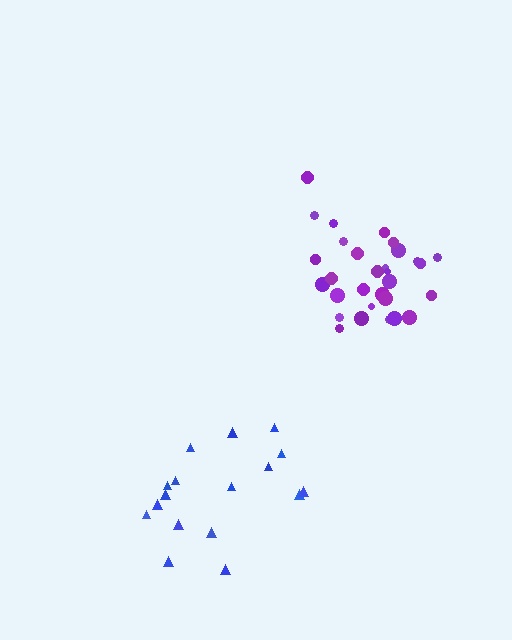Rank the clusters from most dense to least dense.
purple, blue.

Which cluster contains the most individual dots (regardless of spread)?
Purple (30).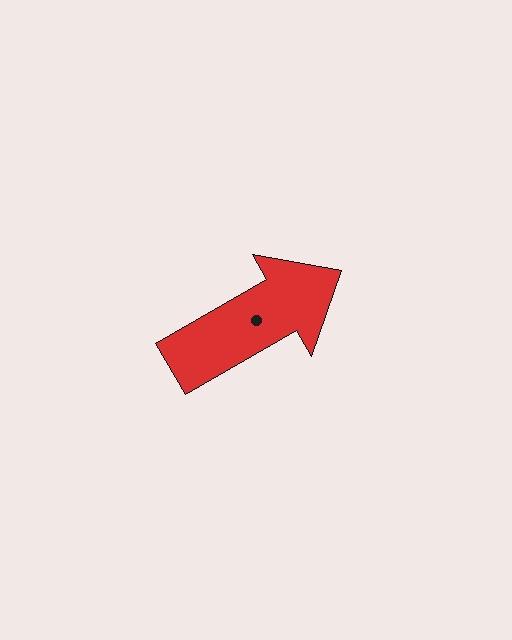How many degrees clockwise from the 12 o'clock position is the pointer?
Approximately 60 degrees.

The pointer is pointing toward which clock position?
Roughly 2 o'clock.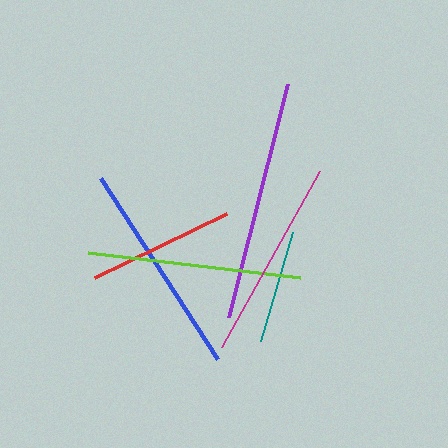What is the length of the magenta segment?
The magenta segment is approximately 202 pixels long.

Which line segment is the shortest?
The teal line is the shortest at approximately 113 pixels.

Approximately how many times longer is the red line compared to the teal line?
The red line is approximately 1.3 times the length of the teal line.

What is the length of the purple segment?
The purple segment is approximately 240 pixels long.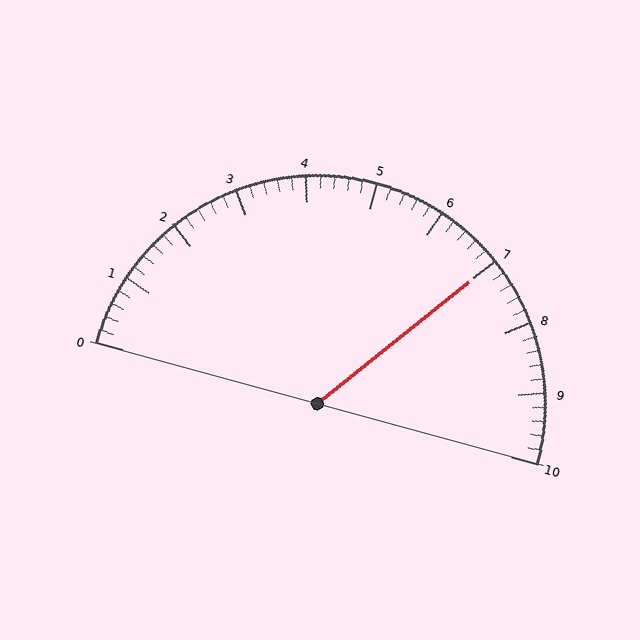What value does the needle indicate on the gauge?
The needle indicates approximately 7.0.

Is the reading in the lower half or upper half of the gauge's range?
The reading is in the upper half of the range (0 to 10).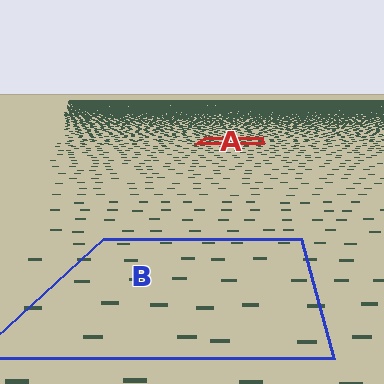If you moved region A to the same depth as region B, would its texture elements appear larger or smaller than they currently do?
They would appear larger. At a closer depth, the same texture elements are projected at a bigger on-screen size.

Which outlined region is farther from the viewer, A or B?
Region A is farther from the viewer — the texture elements inside it appear smaller and more densely packed.